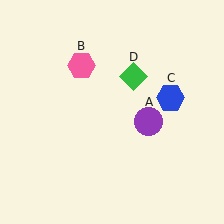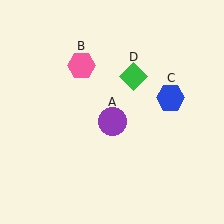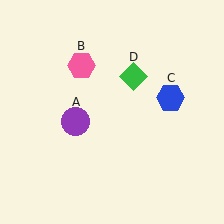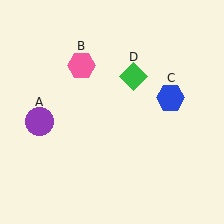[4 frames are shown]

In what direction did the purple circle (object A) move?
The purple circle (object A) moved left.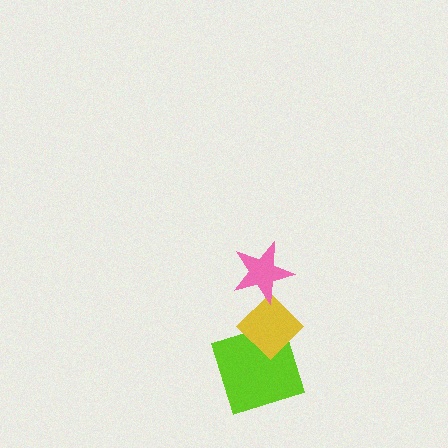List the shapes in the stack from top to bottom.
From top to bottom: the pink star, the yellow diamond, the lime square.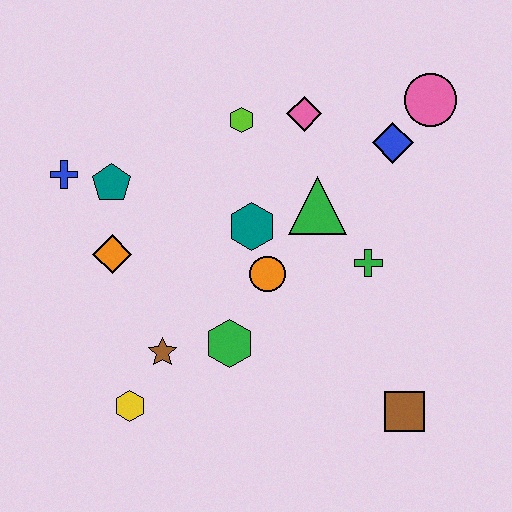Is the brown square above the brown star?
No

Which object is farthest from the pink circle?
The yellow hexagon is farthest from the pink circle.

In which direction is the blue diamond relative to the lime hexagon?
The blue diamond is to the right of the lime hexagon.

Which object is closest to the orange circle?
The teal hexagon is closest to the orange circle.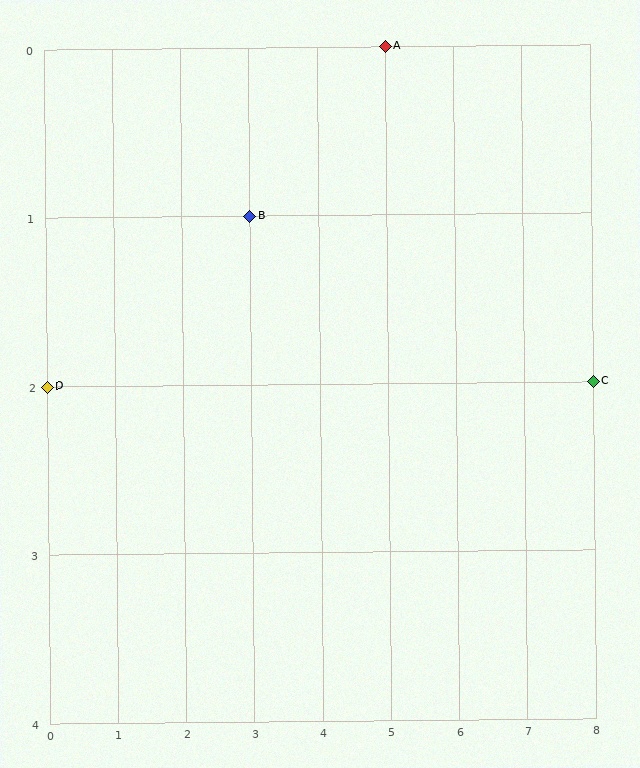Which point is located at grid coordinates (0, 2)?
Point D is at (0, 2).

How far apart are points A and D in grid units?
Points A and D are 5 columns and 2 rows apart (about 5.4 grid units diagonally).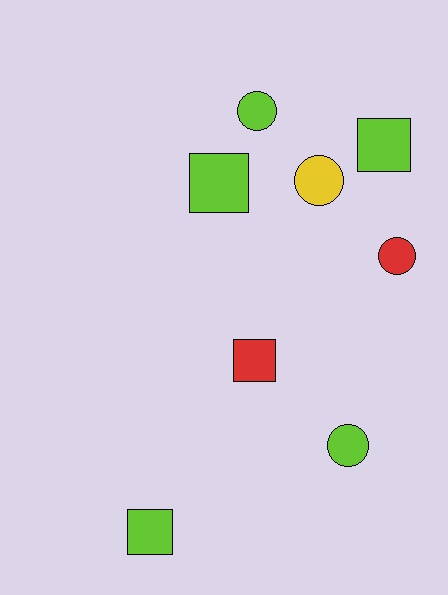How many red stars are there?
There are no red stars.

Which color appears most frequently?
Lime, with 5 objects.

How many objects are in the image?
There are 8 objects.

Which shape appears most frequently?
Square, with 4 objects.